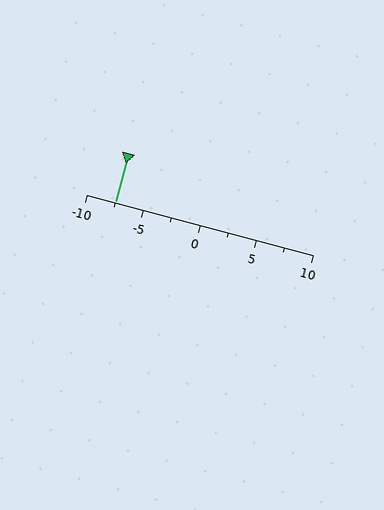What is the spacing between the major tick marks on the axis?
The major ticks are spaced 5 apart.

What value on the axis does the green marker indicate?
The marker indicates approximately -7.5.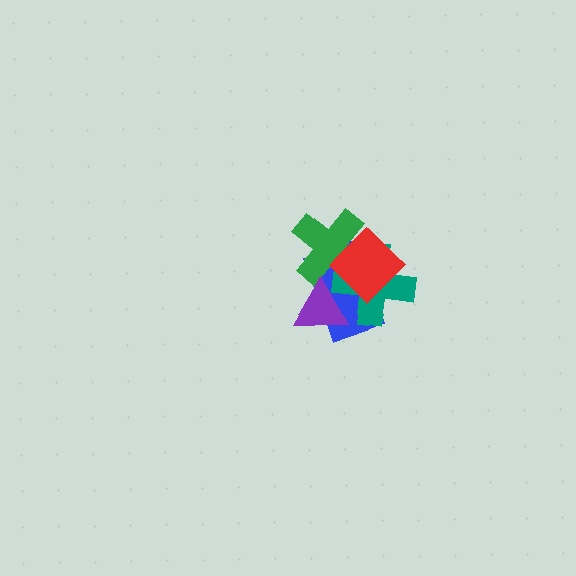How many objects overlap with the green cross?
4 objects overlap with the green cross.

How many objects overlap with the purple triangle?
3 objects overlap with the purple triangle.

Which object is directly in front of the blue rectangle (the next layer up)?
The green cross is directly in front of the blue rectangle.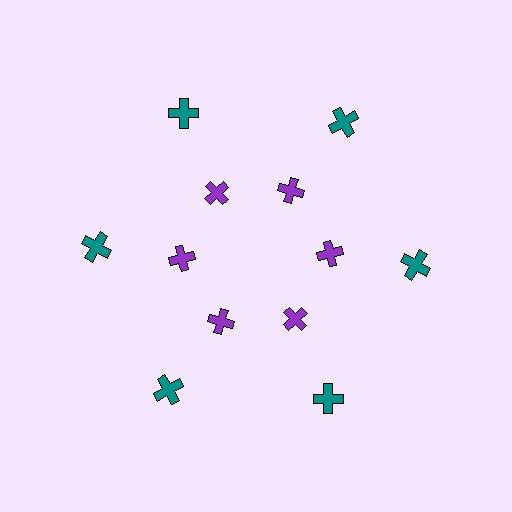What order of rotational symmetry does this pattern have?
This pattern has 6-fold rotational symmetry.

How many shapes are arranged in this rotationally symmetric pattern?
There are 12 shapes, arranged in 6 groups of 2.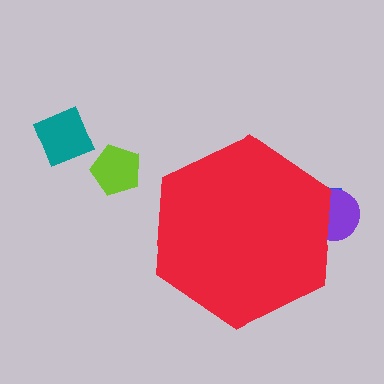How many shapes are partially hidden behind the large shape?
2 shapes are partially hidden.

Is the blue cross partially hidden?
Yes, the blue cross is partially hidden behind the red hexagon.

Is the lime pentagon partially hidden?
No, the lime pentagon is fully visible.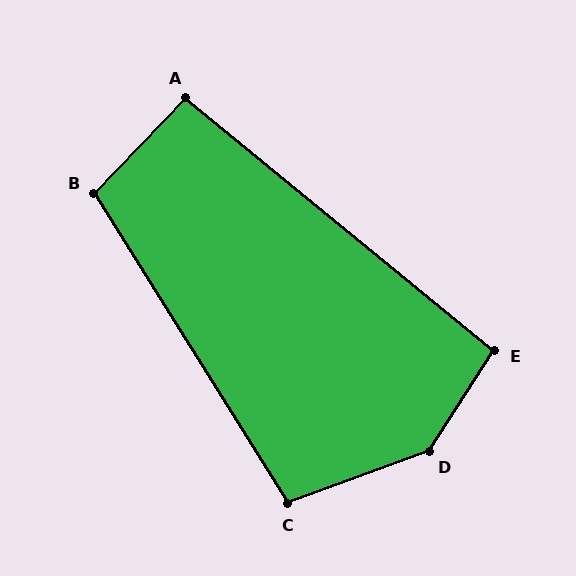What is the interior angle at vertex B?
Approximately 104 degrees (obtuse).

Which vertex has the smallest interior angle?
A, at approximately 95 degrees.